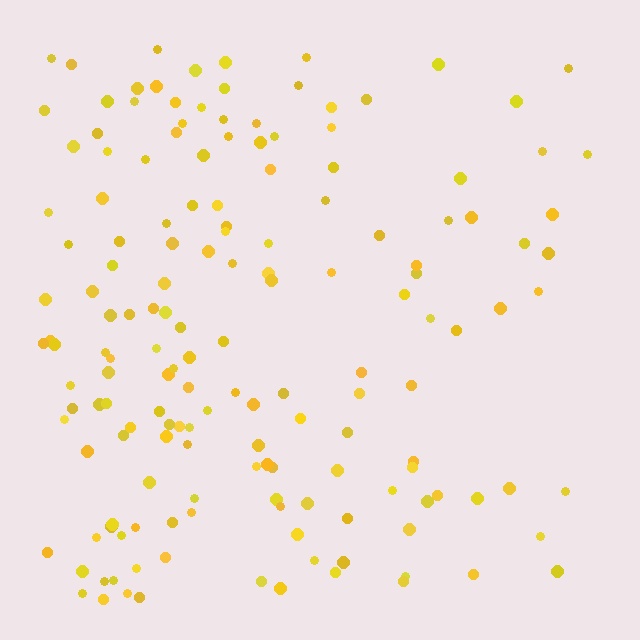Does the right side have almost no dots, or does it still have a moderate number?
Still a moderate number, just noticeably fewer than the left.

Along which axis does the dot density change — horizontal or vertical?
Horizontal.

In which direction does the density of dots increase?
From right to left, with the left side densest.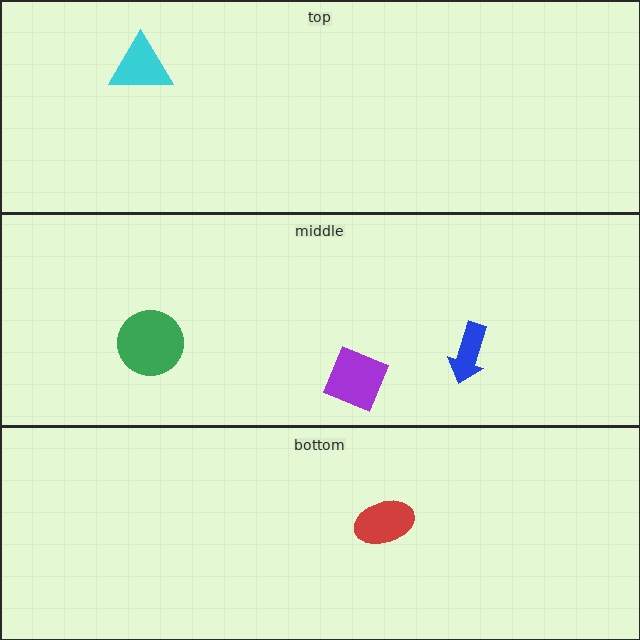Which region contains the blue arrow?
The middle region.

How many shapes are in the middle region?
3.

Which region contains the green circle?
The middle region.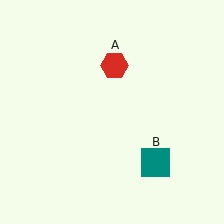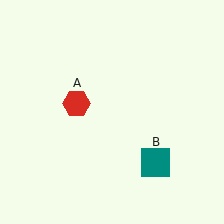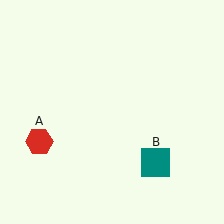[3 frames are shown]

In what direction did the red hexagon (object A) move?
The red hexagon (object A) moved down and to the left.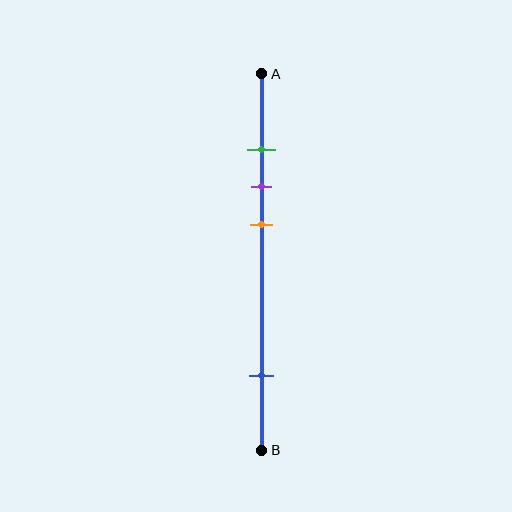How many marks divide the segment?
There are 4 marks dividing the segment.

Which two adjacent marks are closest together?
The green and purple marks are the closest adjacent pair.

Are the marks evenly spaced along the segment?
No, the marks are not evenly spaced.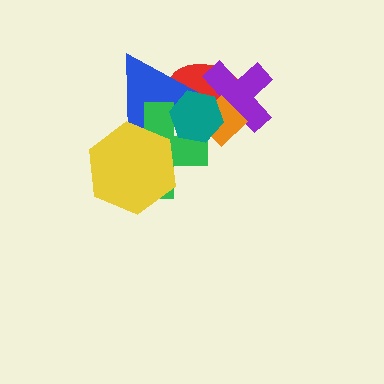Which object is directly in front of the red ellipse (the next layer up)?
The purple cross is directly in front of the red ellipse.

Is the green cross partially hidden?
Yes, it is partially covered by another shape.